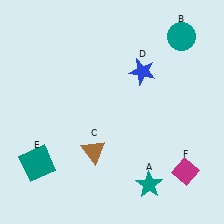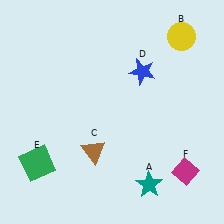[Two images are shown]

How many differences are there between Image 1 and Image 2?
There are 2 differences between the two images.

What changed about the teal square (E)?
In Image 1, E is teal. In Image 2, it changed to green.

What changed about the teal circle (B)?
In Image 1, B is teal. In Image 2, it changed to yellow.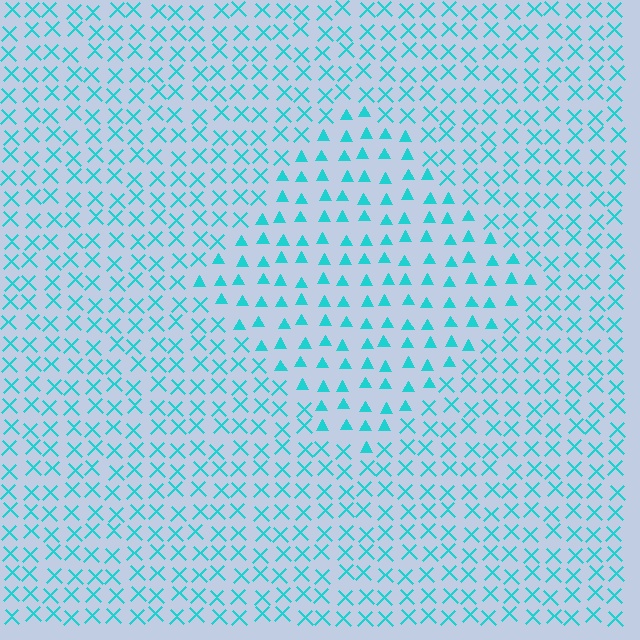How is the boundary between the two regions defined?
The boundary is defined by a change in element shape: triangles inside vs. X marks outside. All elements share the same color and spacing.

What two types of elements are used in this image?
The image uses triangles inside the diamond region and X marks outside it.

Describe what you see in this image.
The image is filled with small cyan elements arranged in a uniform grid. A diamond-shaped region contains triangles, while the surrounding area contains X marks. The boundary is defined purely by the change in element shape.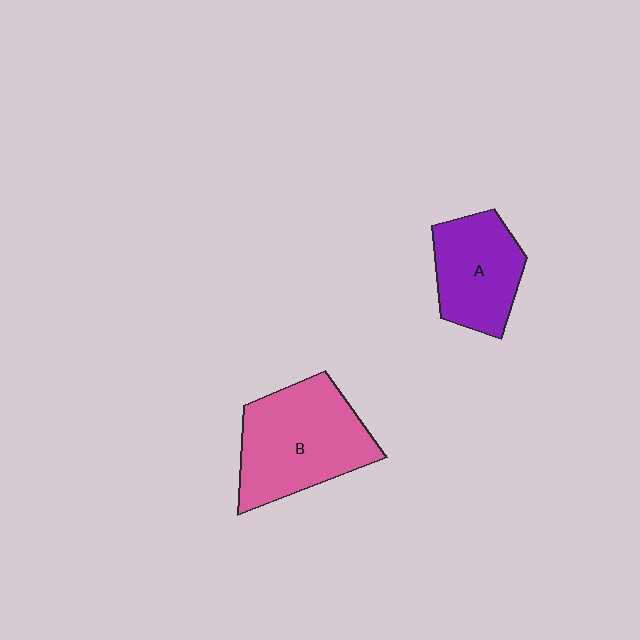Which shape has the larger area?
Shape B (pink).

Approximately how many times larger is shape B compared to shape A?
Approximately 1.4 times.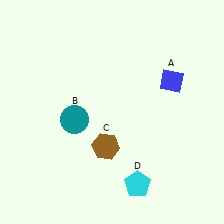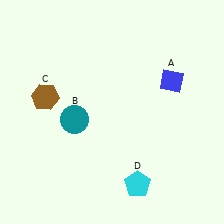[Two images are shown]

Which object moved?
The brown hexagon (C) moved left.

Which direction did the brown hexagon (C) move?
The brown hexagon (C) moved left.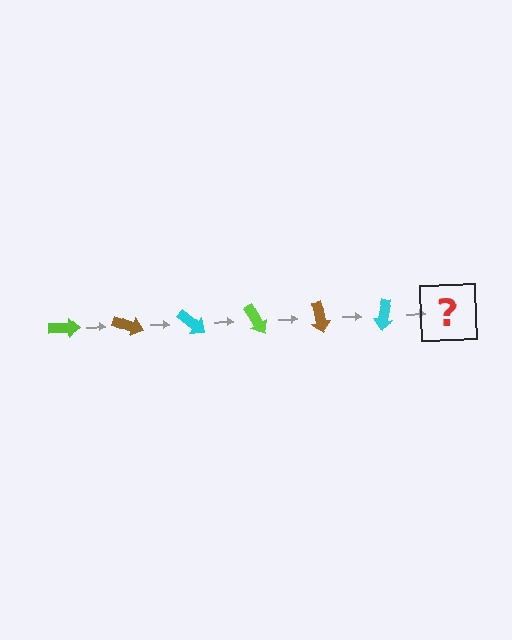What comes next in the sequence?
The next element should be a lime arrow, rotated 120 degrees from the start.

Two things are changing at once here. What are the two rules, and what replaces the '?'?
The two rules are that it rotates 20 degrees each step and the color cycles through lime, brown, and cyan. The '?' should be a lime arrow, rotated 120 degrees from the start.